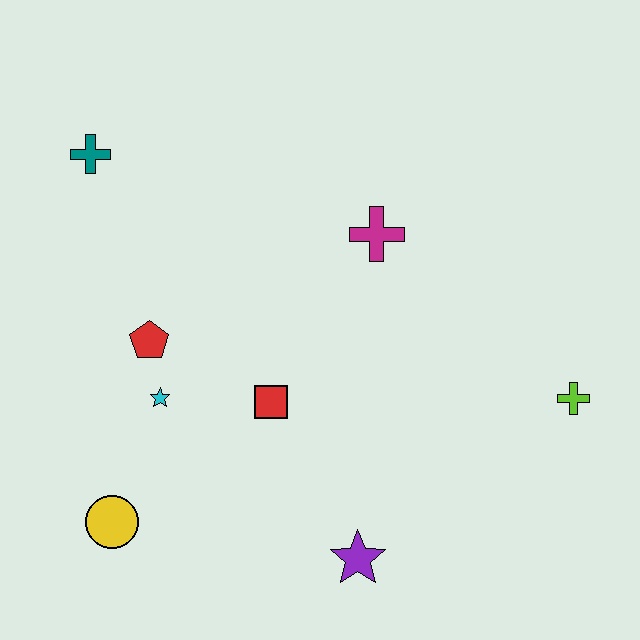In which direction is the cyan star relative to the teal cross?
The cyan star is below the teal cross.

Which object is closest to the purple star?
The red square is closest to the purple star.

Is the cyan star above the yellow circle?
Yes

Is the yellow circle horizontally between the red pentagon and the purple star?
No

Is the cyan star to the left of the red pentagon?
No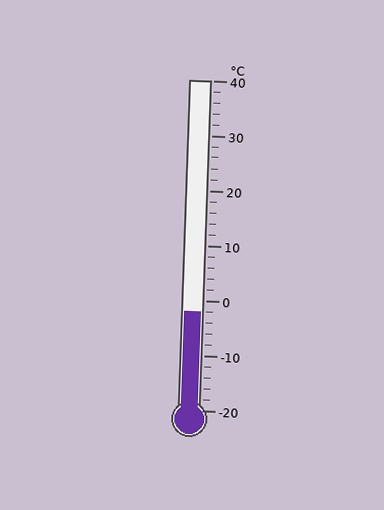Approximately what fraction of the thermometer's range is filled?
The thermometer is filled to approximately 30% of its range.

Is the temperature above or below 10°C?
The temperature is below 10°C.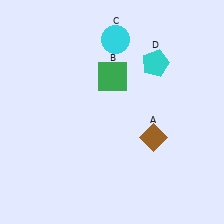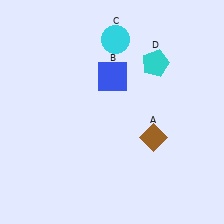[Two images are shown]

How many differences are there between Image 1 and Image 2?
There is 1 difference between the two images.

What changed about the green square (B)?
In Image 1, B is green. In Image 2, it changed to blue.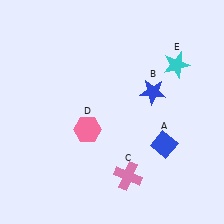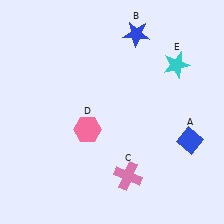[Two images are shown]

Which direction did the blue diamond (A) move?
The blue diamond (A) moved right.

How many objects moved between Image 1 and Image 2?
2 objects moved between the two images.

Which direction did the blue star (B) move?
The blue star (B) moved up.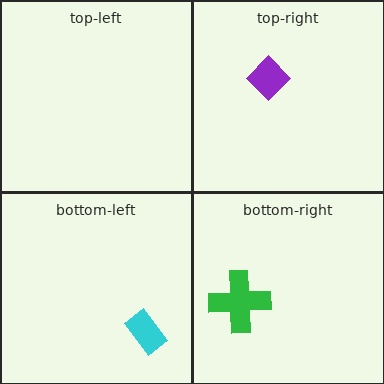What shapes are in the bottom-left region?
The cyan rectangle.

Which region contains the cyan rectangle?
The bottom-left region.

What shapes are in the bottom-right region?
The green cross.